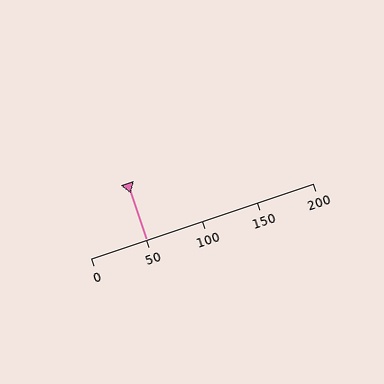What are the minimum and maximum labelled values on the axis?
The axis runs from 0 to 200.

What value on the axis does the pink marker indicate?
The marker indicates approximately 50.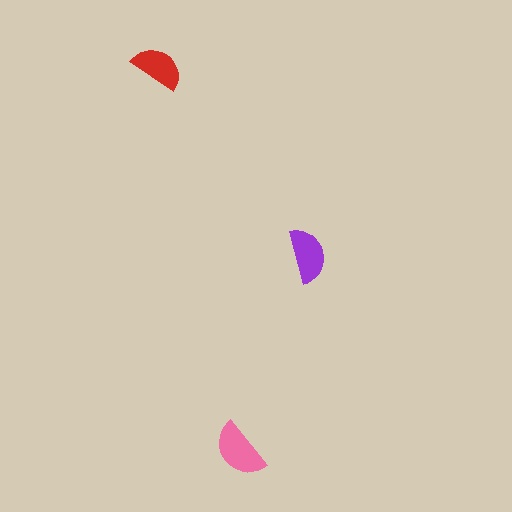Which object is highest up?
The red semicircle is topmost.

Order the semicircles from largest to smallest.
the pink one, the purple one, the red one.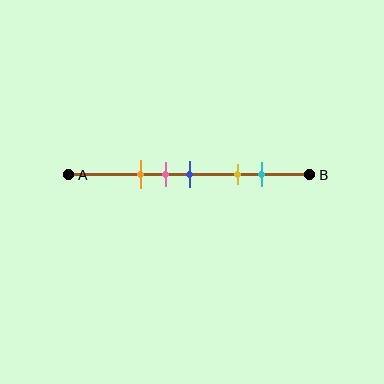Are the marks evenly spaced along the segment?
No, the marks are not evenly spaced.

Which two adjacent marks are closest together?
The pink and blue marks are the closest adjacent pair.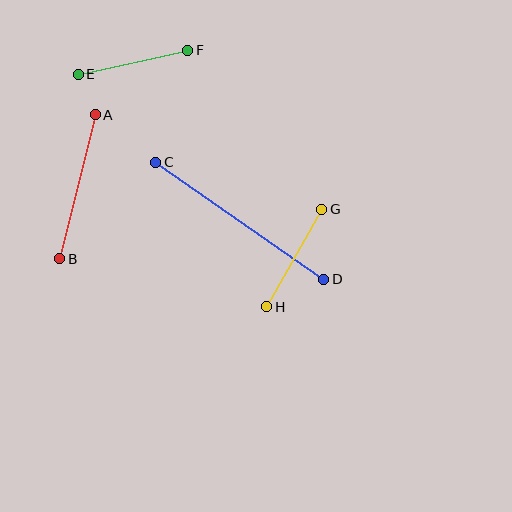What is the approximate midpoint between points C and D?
The midpoint is at approximately (240, 221) pixels.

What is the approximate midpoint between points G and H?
The midpoint is at approximately (294, 258) pixels.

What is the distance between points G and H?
The distance is approximately 112 pixels.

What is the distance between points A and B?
The distance is approximately 148 pixels.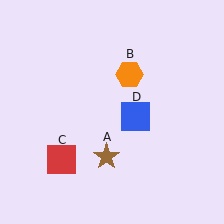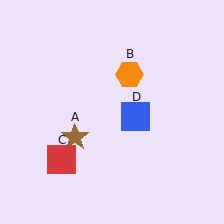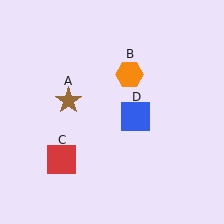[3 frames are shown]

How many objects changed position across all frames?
1 object changed position: brown star (object A).